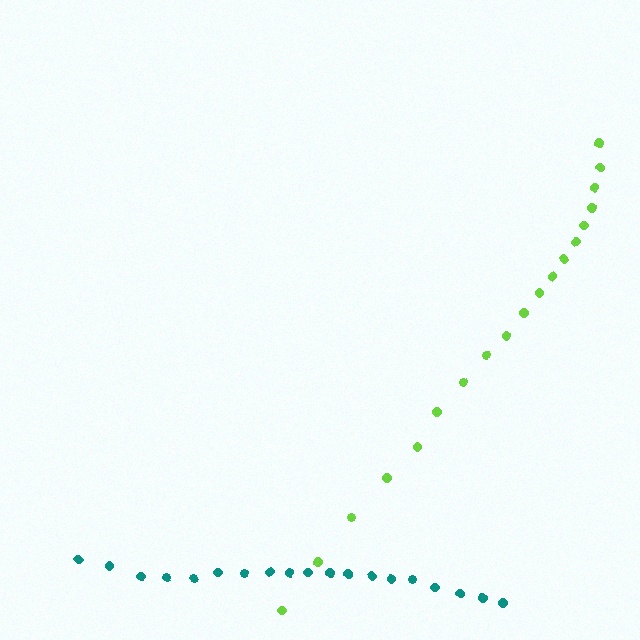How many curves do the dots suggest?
There are 2 distinct paths.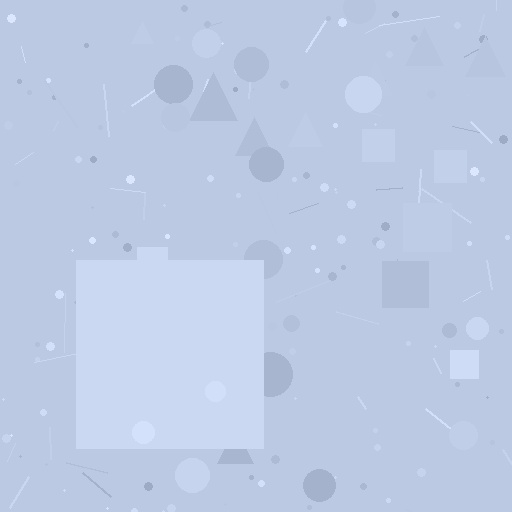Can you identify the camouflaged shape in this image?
The camouflaged shape is a square.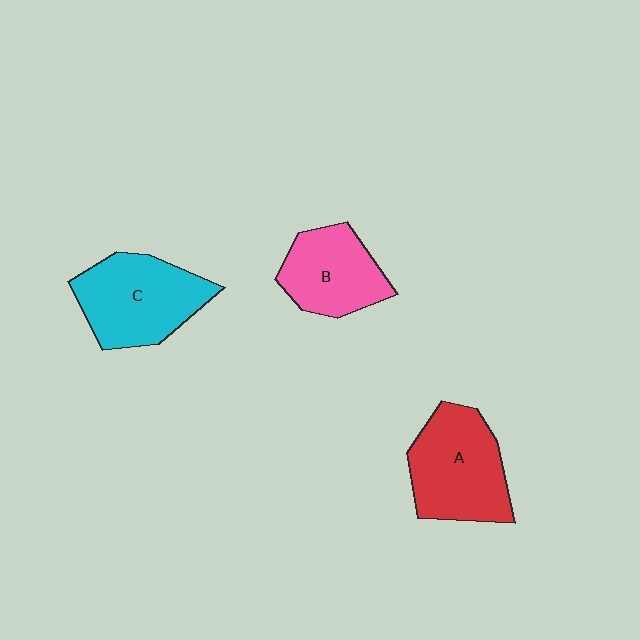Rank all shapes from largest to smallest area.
From largest to smallest: A (red), C (cyan), B (pink).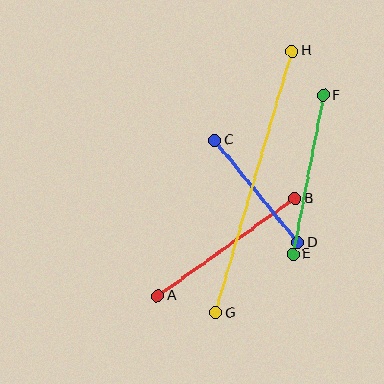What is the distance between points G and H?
The distance is approximately 272 pixels.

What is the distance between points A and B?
The distance is approximately 168 pixels.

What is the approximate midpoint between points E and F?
The midpoint is at approximately (308, 175) pixels.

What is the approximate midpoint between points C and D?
The midpoint is at approximately (256, 191) pixels.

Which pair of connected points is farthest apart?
Points G and H are farthest apart.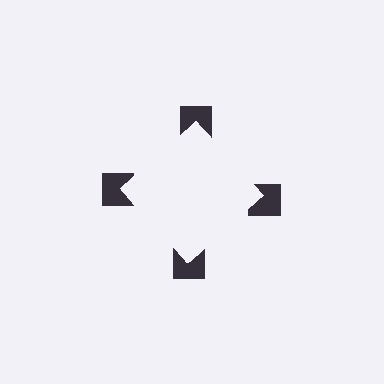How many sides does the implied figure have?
4 sides.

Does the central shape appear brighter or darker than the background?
It typically appears slightly brighter than the background, even though no actual brightness change is drawn.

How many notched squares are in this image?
There are 4 — one at each vertex of the illusory square.